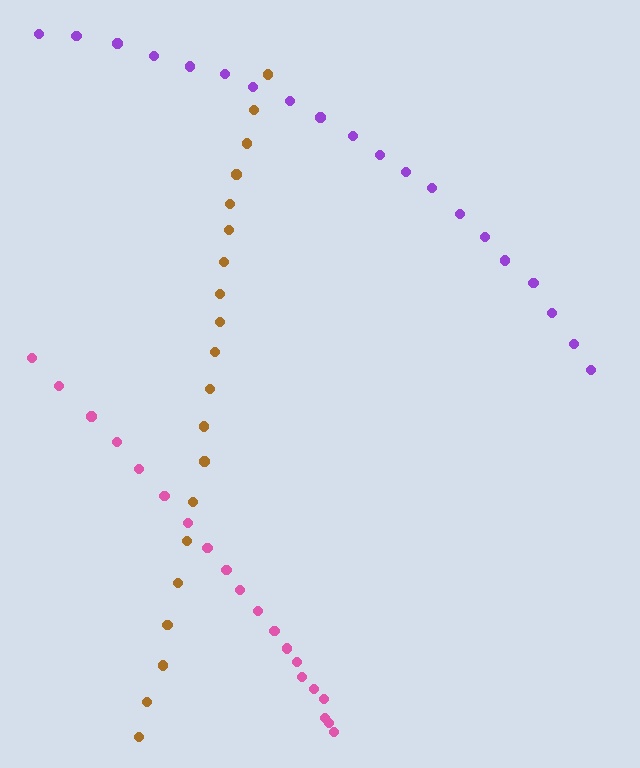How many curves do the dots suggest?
There are 3 distinct paths.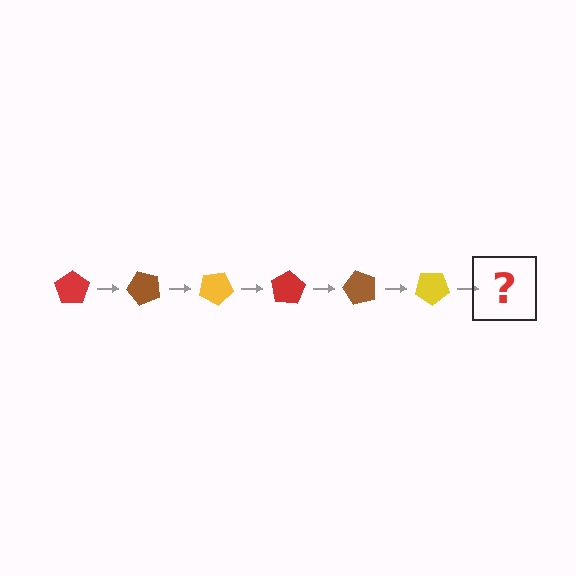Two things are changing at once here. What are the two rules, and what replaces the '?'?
The two rules are that it rotates 50 degrees each step and the color cycles through red, brown, and yellow. The '?' should be a red pentagon, rotated 300 degrees from the start.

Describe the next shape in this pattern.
It should be a red pentagon, rotated 300 degrees from the start.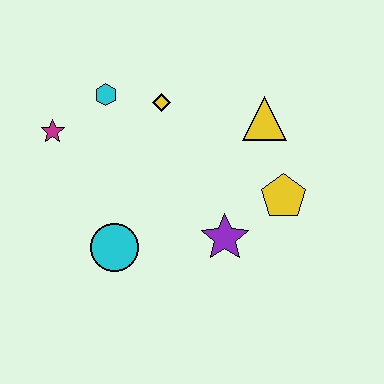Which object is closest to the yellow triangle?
The yellow pentagon is closest to the yellow triangle.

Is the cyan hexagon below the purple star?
No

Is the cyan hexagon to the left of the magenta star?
No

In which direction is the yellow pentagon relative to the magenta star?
The yellow pentagon is to the right of the magenta star.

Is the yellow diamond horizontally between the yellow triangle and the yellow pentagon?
No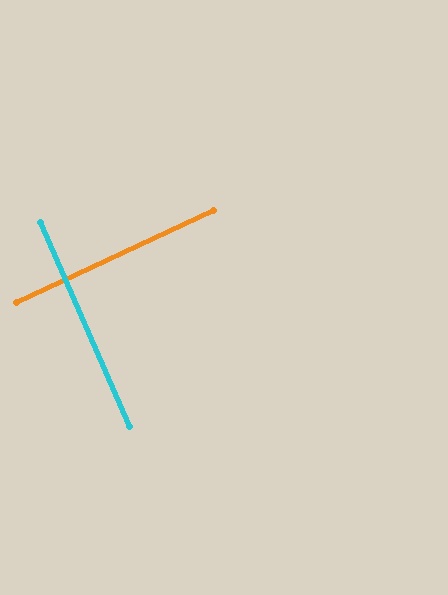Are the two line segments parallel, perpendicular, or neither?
Perpendicular — they meet at approximately 89°.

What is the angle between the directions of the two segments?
Approximately 89 degrees.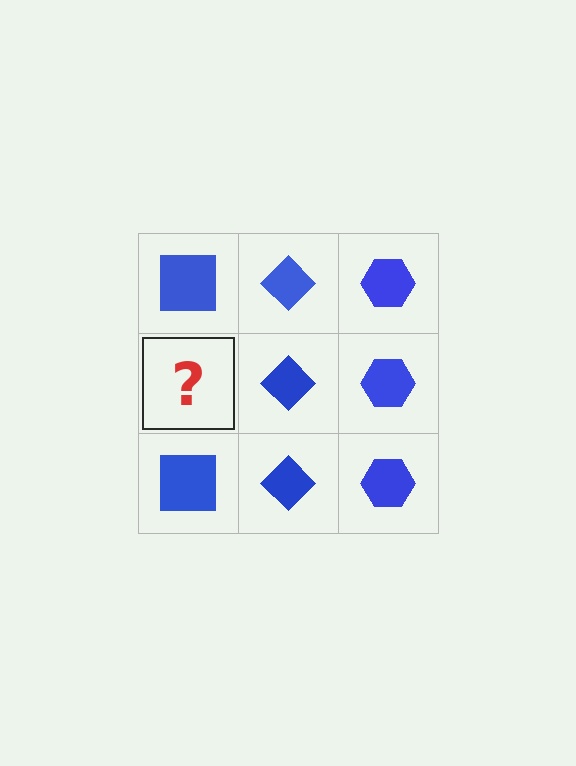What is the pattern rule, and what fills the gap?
The rule is that each column has a consistent shape. The gap should be filled with a blue square.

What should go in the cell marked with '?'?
The missing cell should contain a blue square.